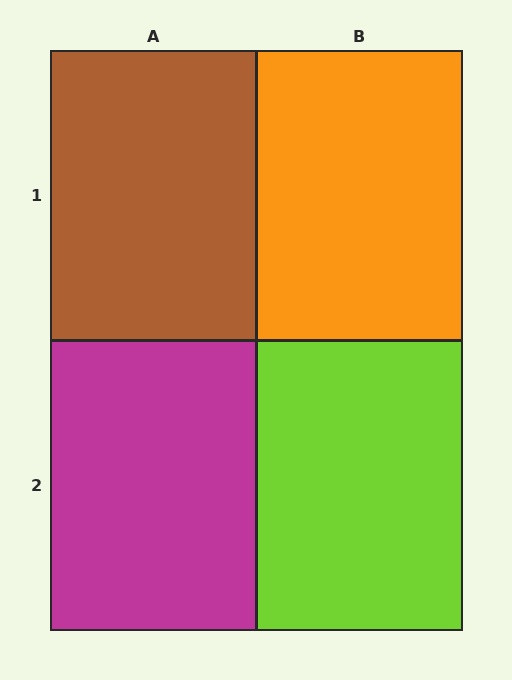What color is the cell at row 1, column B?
Orange.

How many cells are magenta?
1 cell is magenta.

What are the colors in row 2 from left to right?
Magenta, lime.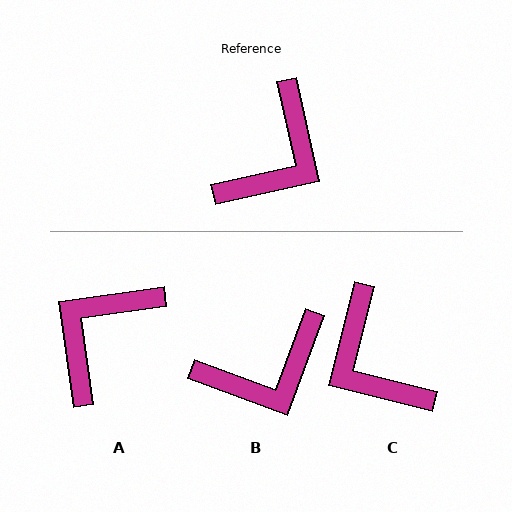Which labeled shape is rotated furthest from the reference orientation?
A, about 176 degrees away.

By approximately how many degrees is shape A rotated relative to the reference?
Approximately 176 degrees counter-clockwise.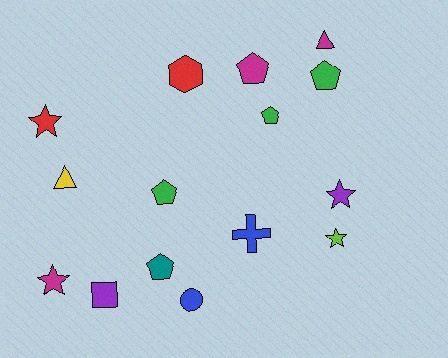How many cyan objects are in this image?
There are no cyan objects.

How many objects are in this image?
There are 15 objects.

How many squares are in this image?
There is 1 square.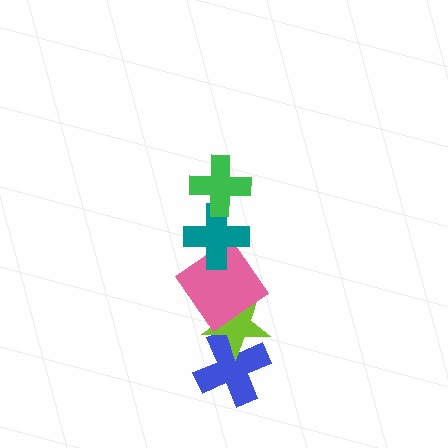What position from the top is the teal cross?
The teal cross is 2nd from the top.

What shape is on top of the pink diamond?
The teal cross is on top of the pink diamond.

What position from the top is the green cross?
The green cross is 1st from the top.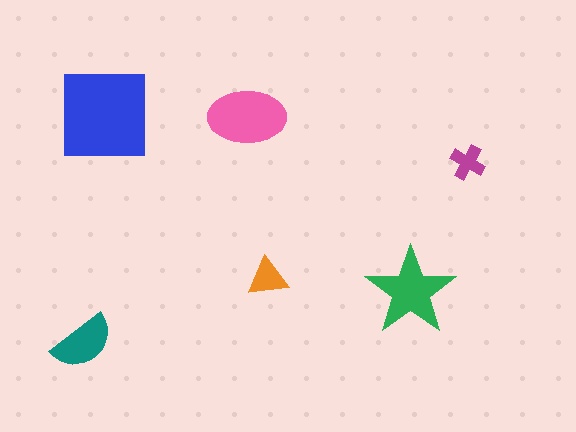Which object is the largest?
The blue square.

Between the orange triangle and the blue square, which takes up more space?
The blue square.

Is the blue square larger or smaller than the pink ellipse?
Larger.